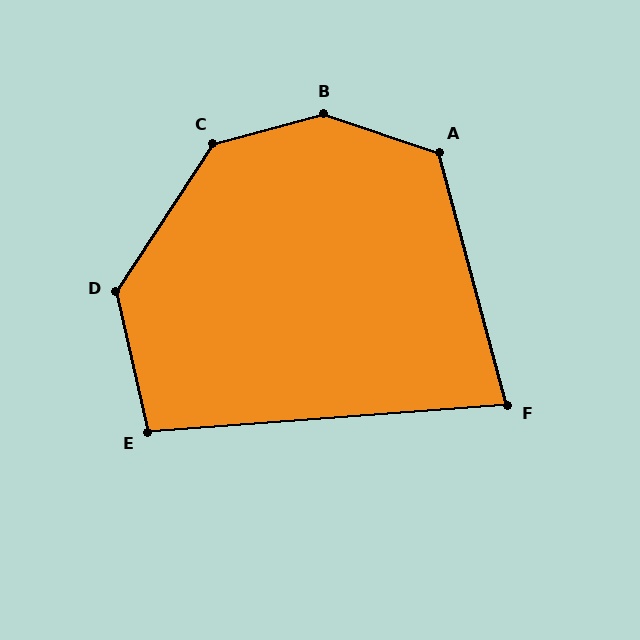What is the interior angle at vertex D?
Approximately 134 degrees (obtuse).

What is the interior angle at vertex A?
Approximately 123 degrees (obtuse).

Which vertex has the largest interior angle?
B, at approximately 147 degrees.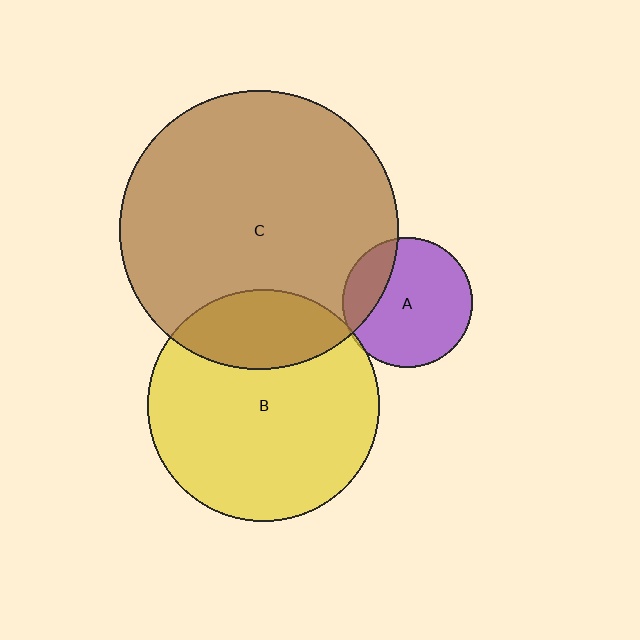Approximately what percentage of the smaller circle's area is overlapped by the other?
Approximately 25%.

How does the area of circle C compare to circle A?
Approximately 4.6 times.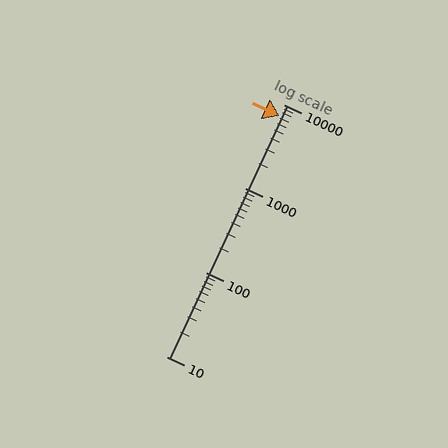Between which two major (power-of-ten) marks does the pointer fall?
The pointer is between 1000 and 10000.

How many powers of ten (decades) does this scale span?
The scale spans 3 decades, from 10 to 10000.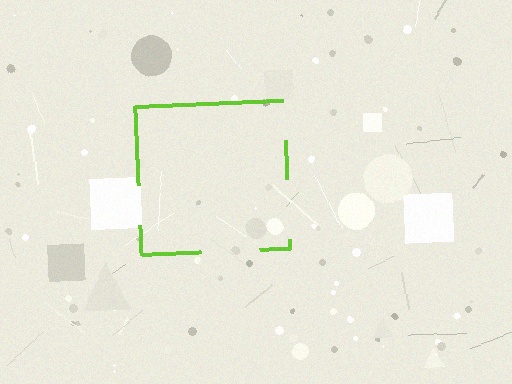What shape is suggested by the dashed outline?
The dashed outline suggests a square.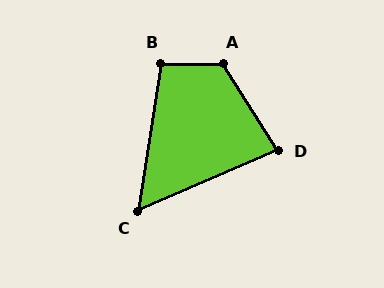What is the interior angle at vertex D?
Approximately 81 degrees (acute).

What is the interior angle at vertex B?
Approximately 99 degrees (obtuse).